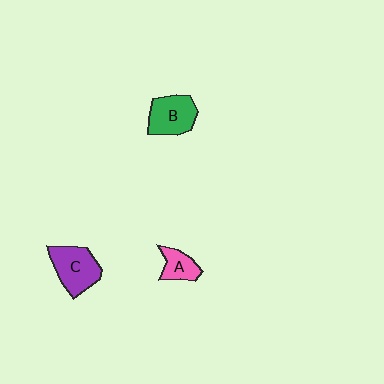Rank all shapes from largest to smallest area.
From largest to smallest: C (purple), B (green), A (pink).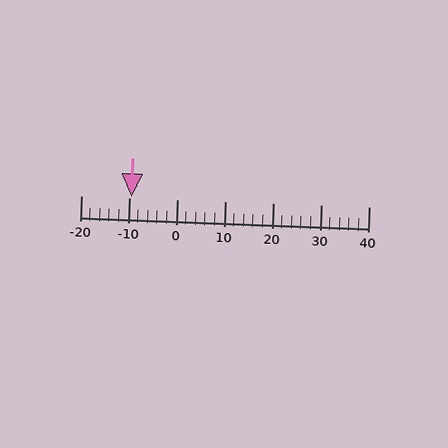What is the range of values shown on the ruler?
The ruler shows values from -20 to 40.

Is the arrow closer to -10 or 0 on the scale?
The arrow is closer to -10.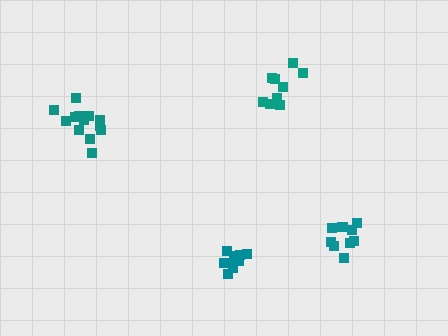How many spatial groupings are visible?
There are 4 spatial groupings.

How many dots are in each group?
Group 1: 9 dots, Group 2: 13 dots, Group 3: 10 dots, Group 4: 9 dots (41 total).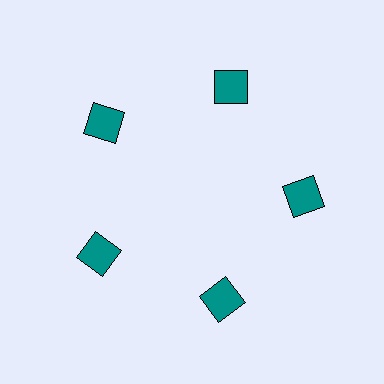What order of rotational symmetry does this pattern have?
This pattern has 5-fold rotational symmetry.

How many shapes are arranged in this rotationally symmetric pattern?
There are 5 shapes, arranged in 5 groups of 1.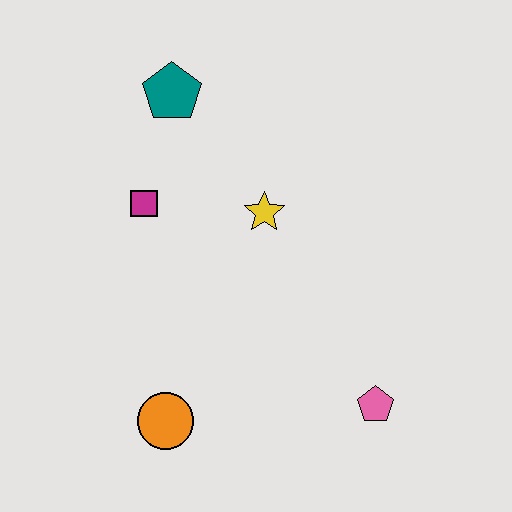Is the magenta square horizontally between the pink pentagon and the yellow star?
No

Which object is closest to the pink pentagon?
The orange circle is closest to the pink pentagon.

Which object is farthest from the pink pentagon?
The teal pentagon is farthest from the pink pentagon.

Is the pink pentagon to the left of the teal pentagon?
No